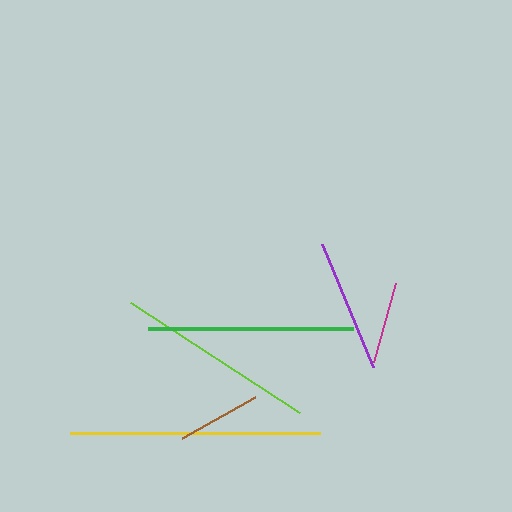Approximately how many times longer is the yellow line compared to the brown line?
The yellow line is approximately 3.0 times the length of the brown line.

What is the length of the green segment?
The green segment is approximately 205 pixels long.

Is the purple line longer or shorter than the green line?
The green line is longer than the purple line.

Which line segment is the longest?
The yellow line is the longest at approximately 250 pixels.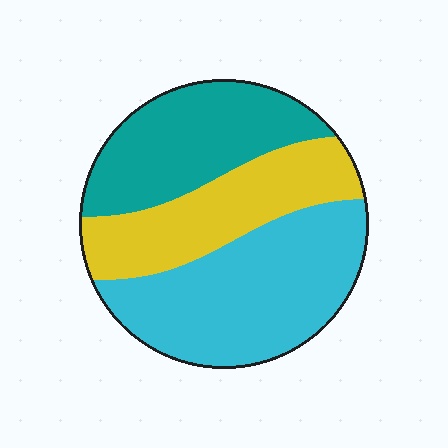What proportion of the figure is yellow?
Yellow takes up about one quarter (1/4) of the figure.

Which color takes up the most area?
Cyan, at roughly 40%.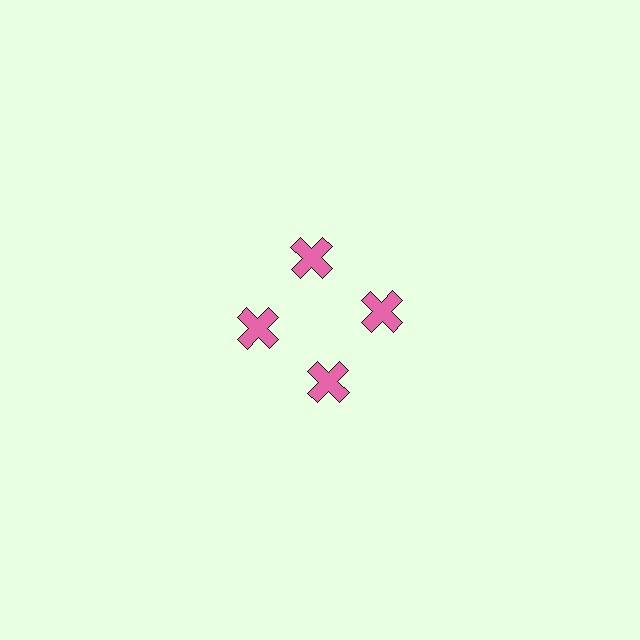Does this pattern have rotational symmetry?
Yes, this pattern has 4-fold rotational symmetry. It looks the same after rotating 90 degrees around the center.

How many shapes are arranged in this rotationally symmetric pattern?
There are 4 shapes, arranged in 4 groups of 1.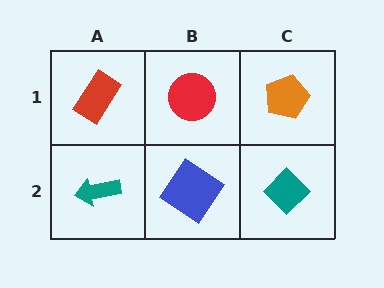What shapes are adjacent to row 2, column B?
A red circle (row 1, column B), a teal arrow (row 2, column A), a teal diamond (row 2, column C).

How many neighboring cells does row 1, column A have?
2.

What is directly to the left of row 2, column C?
A blue diamond.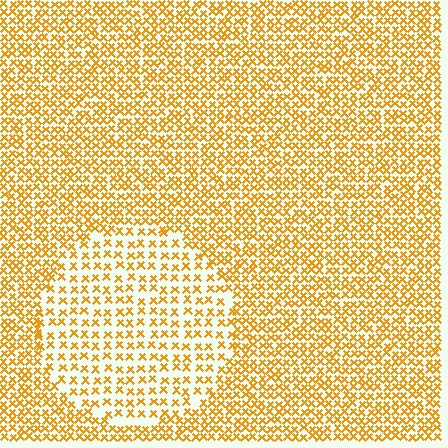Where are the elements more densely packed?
The elements are more densely packed outside the circle boundary.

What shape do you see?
I see a circle.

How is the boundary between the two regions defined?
The boundary is defined by a change in element density (approximately 1.9x ratio). All elements are the same color, size, and shape.